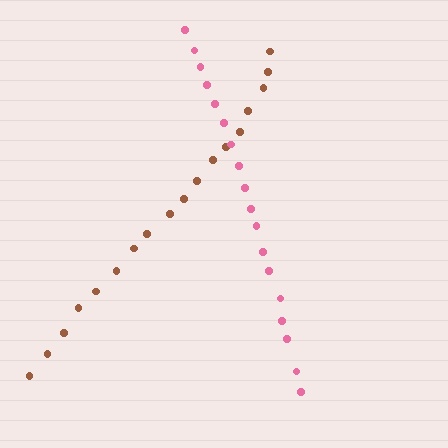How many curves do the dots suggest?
There are 2 distinct paths.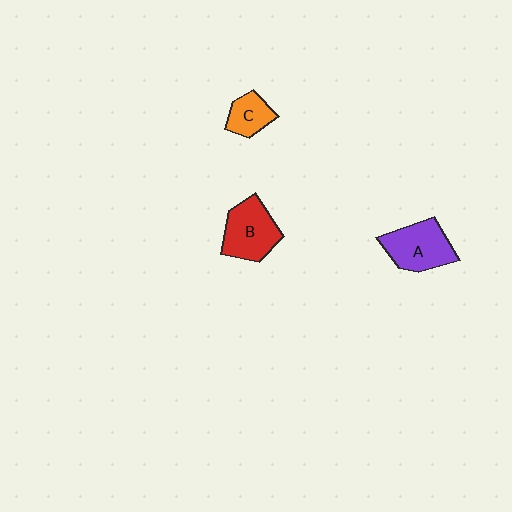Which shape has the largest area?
Shape A (purple).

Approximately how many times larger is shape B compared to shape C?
Approximately 1.8 times.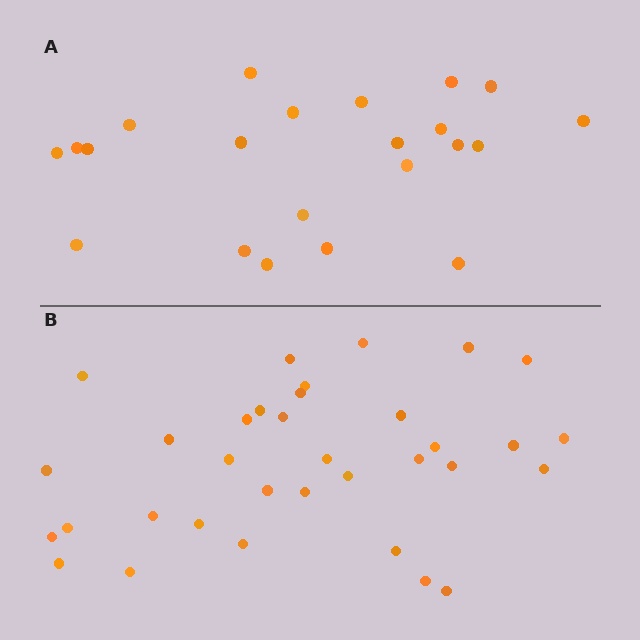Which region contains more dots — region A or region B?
Region B (the bottom region) has more dots.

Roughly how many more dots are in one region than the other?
Region B has roughly 12 or so more dots than region A.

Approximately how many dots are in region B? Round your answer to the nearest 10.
About 30 dots. (The exact count is 34, which rounds to 30.)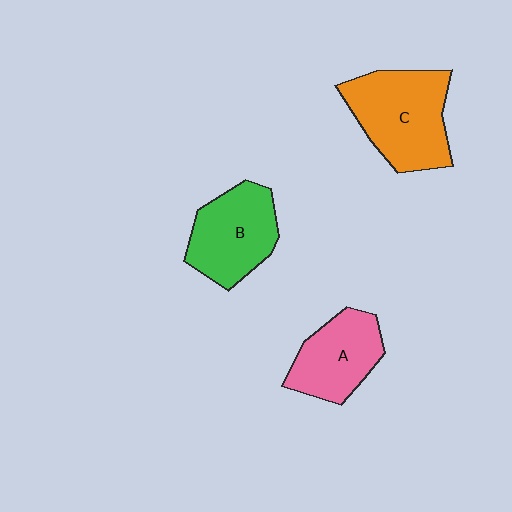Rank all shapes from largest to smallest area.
From largest to smallest: C (orange), B (green), A (pink).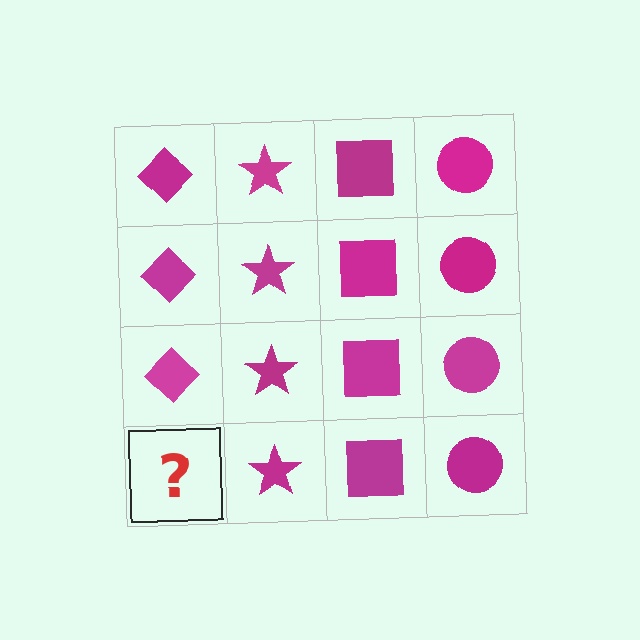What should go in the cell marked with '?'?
The missing cell should contain a magenta diamond.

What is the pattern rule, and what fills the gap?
The rule is that each column has a consistent shape. The gap should be filled with a magenta diamond.